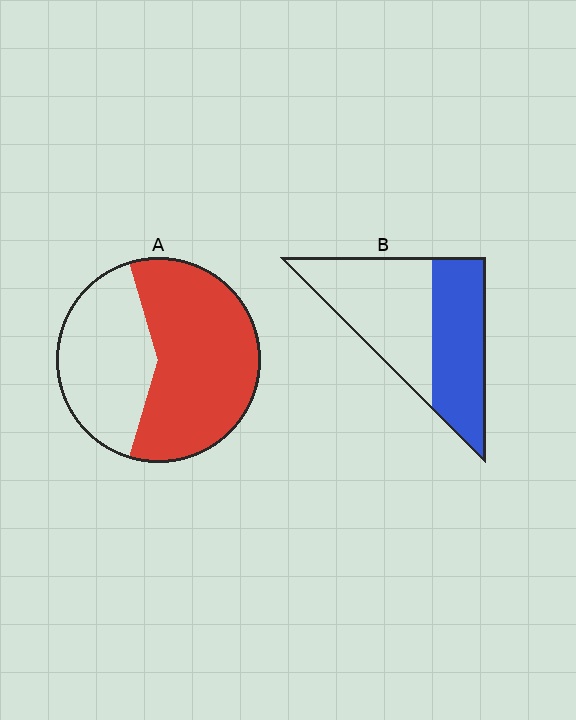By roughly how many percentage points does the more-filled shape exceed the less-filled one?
By roughly 15 percentage points (A over B).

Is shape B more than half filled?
No.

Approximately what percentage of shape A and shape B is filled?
A is approximately 60% and B is approximately 45%.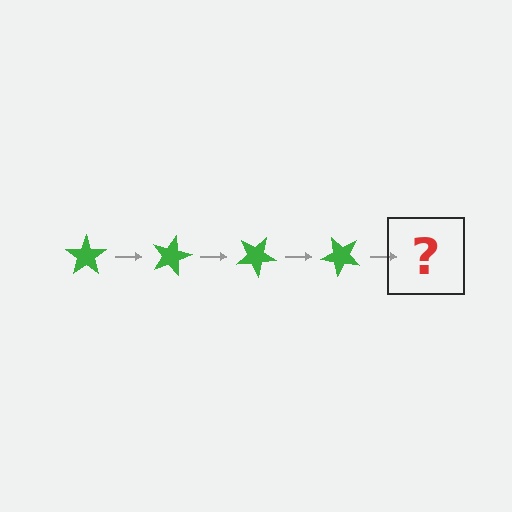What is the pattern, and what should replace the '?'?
The pattern is that the star rotates 15 degrees each step. The '?' should be a green star rotated 60 degrees.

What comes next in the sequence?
The next element should be a green star rotated 60 degrees.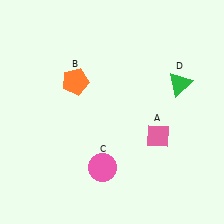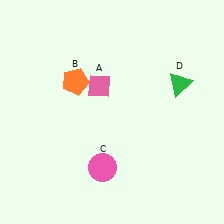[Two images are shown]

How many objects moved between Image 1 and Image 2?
1 object moved between the two images.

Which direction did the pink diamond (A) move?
The pink diamond (A) moved left.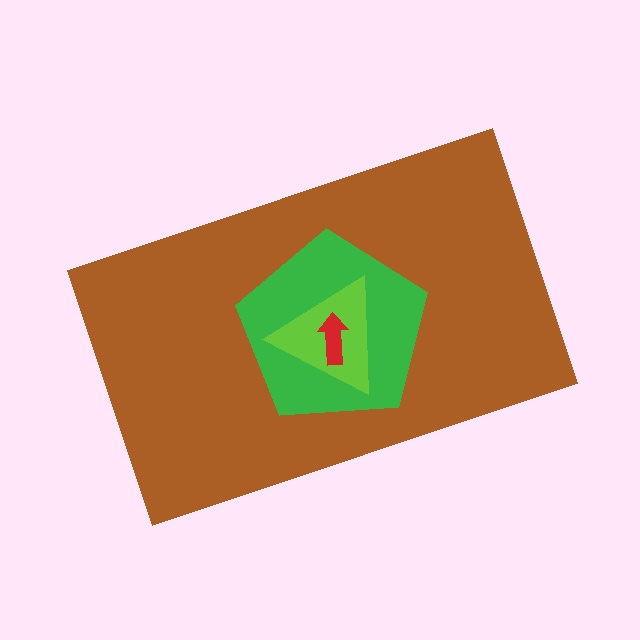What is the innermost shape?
The red arrow.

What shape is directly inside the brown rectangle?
The green pentagon.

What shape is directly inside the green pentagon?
The lime triangle.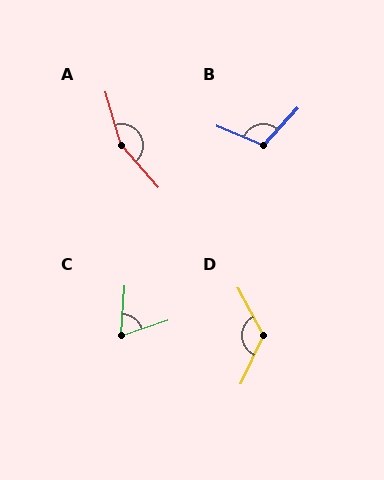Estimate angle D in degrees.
Approximately 127 degrees.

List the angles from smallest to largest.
C (67°), B (109°), D (127°), A (155°).